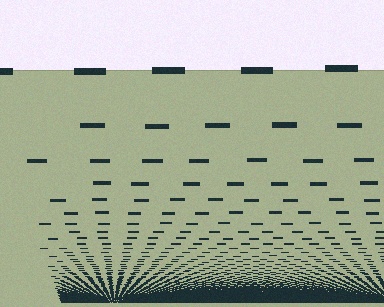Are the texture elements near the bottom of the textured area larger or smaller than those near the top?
Smaller. The gradient is inverted — elements near the bottom are smaller and denser.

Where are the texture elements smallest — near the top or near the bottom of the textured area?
Near the bottom.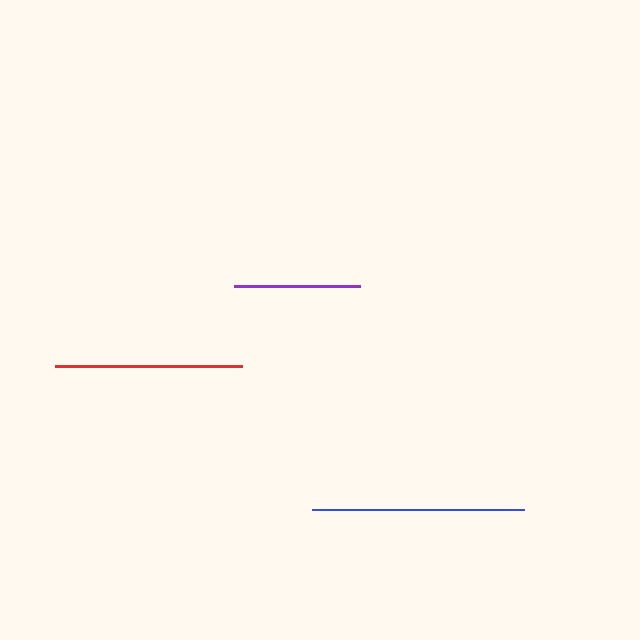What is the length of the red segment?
The red segment is approximately 187 pixels long.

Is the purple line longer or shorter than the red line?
The red line is longer than the purple line.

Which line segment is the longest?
The blue line is the longest at approximately 212 pixels.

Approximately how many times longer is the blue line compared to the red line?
The blue line is approximately 1.1 times the length of the red line.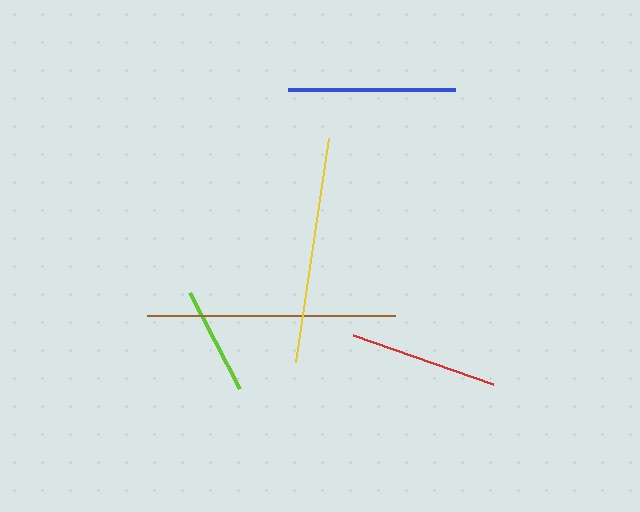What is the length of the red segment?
The red segment is approximately 148 pixels long.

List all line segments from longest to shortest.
From longest to shortest: brown, yellow, blue, red, lime.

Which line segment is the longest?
The brown line is the longest at approximately 248 pixels.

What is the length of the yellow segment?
The yellow segment is approximately 226 pixels long.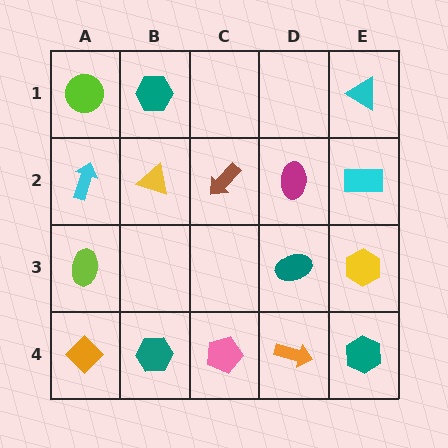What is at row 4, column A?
An orange diamond.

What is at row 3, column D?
A teal ellipse.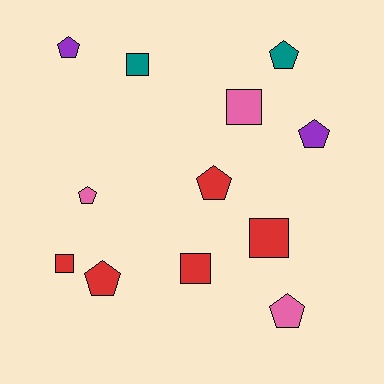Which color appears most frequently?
Red, with 5 objects.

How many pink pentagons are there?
There are 2 pink pentagons.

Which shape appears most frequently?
Pentagon, with 7 objects.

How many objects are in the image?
There are 12 objects.